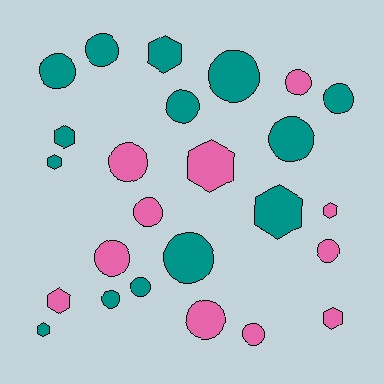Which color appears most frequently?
Teal, with 14 objects.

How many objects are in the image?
There are 25 objects.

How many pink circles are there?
There are 7 pink circles.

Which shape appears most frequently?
Circle, with 16 objects.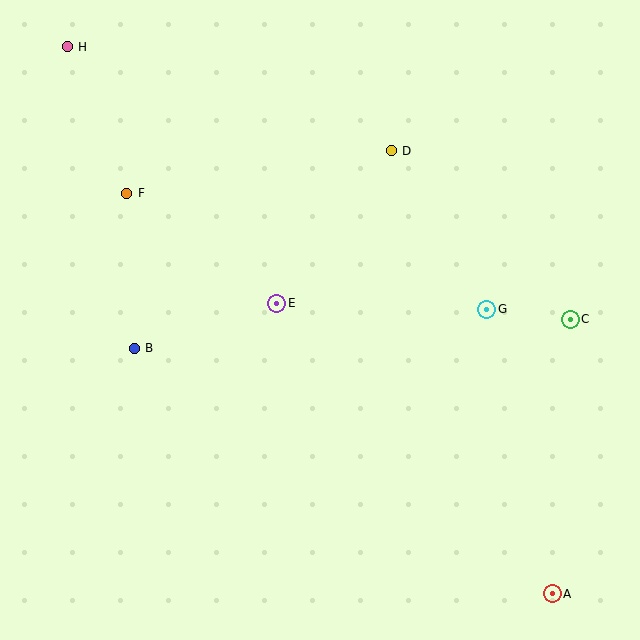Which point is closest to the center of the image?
Point E at (277, 304) is closest to the center.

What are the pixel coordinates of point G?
Point G is at (487, 309).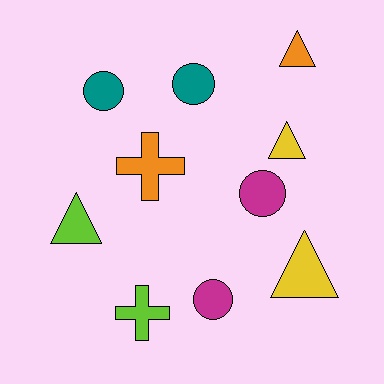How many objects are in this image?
There are 10 objects.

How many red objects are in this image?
There are no red objects.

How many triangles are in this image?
There are 4 triangles.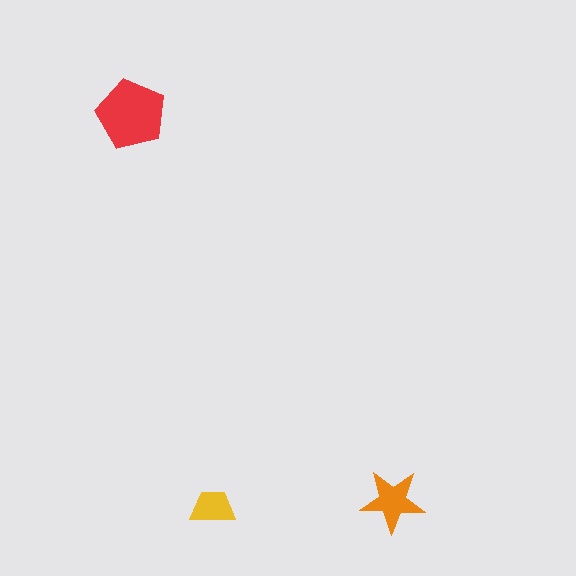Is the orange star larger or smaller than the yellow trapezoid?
Larger.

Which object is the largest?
The red pentagon.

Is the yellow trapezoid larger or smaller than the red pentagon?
Smaller.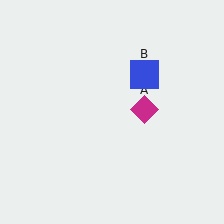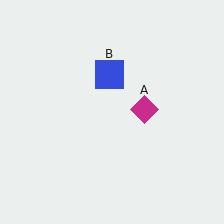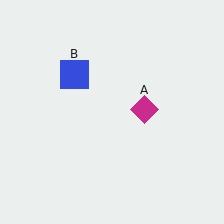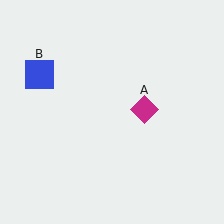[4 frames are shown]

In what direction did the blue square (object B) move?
The blue square (object B) moved left.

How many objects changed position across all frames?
1 object changed position: blue square (object B).